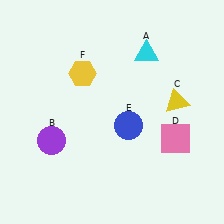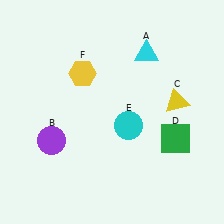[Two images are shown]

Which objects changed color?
D changed from pink to green. E changed from blue to cyan.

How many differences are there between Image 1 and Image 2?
There are 2 differences between the two images.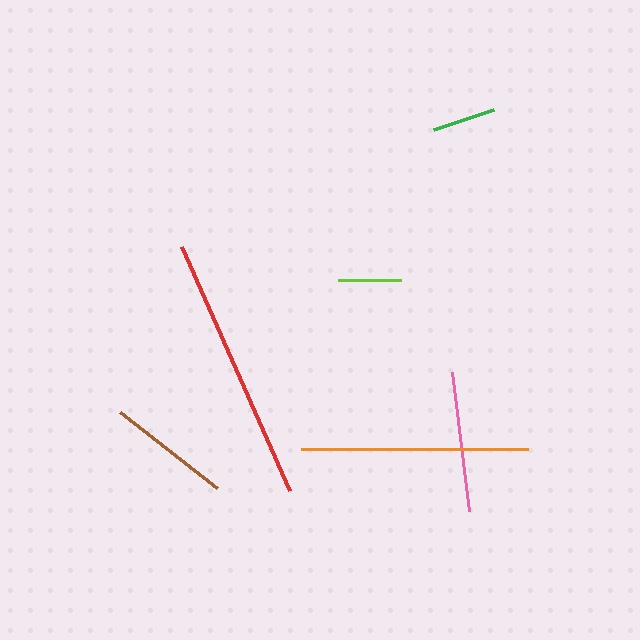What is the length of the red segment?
The red segment is approximately 267 pixels long.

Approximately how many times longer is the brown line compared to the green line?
The brown line is approximately 1.9 times the length of the green line.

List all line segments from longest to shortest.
From longest to shortest: red, orange, pink, brown, green, lime.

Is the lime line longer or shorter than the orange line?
The orange line is longer than the lime line.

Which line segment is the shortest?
The lime line is the shortest at approximately 63 pixels.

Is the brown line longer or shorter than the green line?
The brown line is longer than the green line.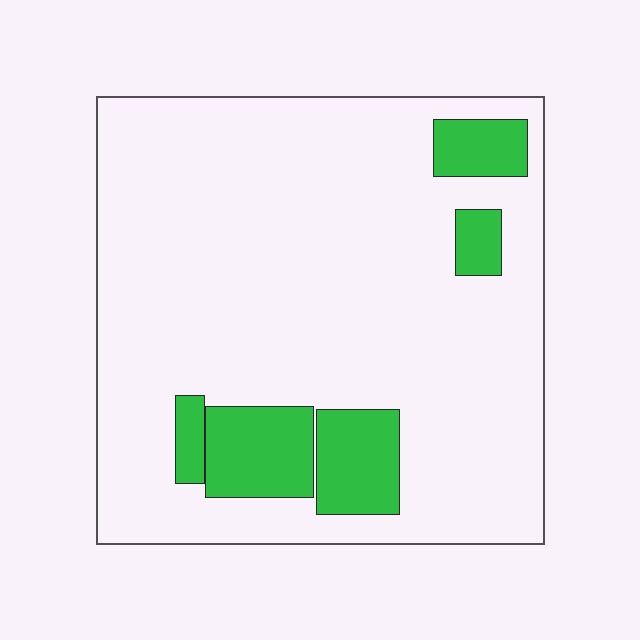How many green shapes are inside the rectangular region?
5.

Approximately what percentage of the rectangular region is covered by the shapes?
Approximately 15%.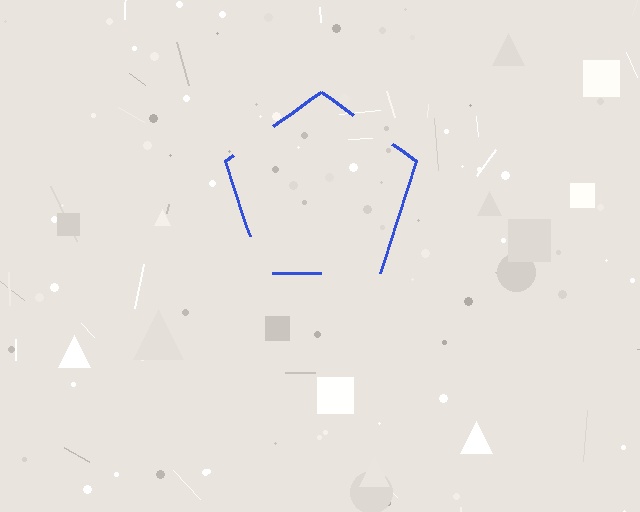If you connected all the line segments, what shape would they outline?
They would outline a pentagon.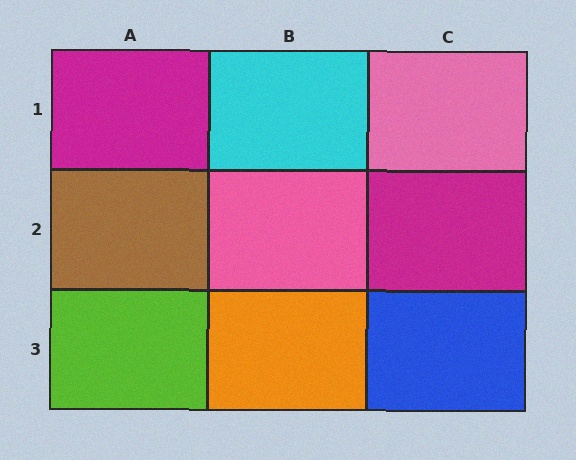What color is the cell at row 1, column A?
Magenta.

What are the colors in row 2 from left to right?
Brown, pink, magenta.